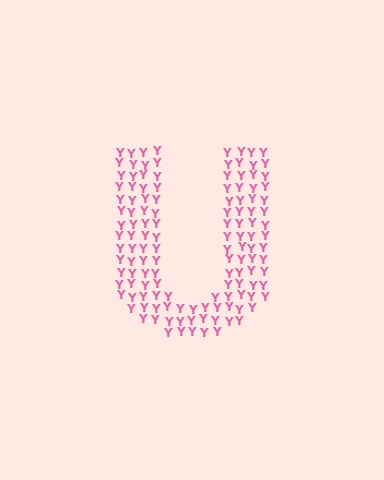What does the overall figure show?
The overall figure shows the letter U.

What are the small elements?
The small elements are letter Y's.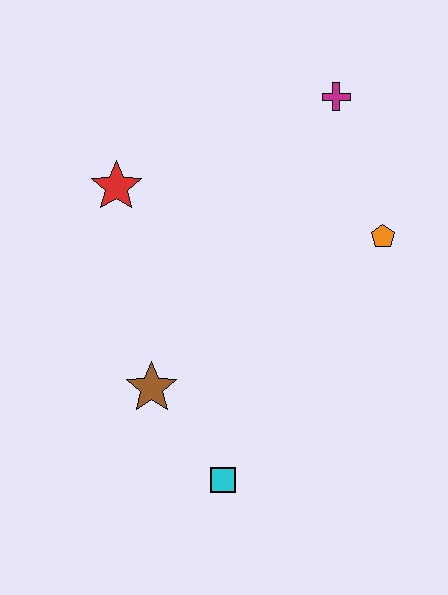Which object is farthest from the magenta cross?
The cyan square is farthest from the magenta cross.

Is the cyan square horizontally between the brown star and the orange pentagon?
Yes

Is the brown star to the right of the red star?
Yes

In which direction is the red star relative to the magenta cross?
The red star is to the left of the magenta cross.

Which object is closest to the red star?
The brown star is closest to the red star.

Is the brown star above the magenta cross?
No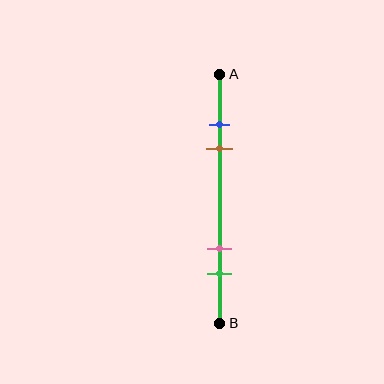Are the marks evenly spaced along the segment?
No, the marks are not evenly spaced.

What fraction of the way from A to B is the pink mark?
The pink mark is approximately 70% (0.7) of the way from A to B.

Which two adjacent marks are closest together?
The blue and brown marks are the closest adjacent pair.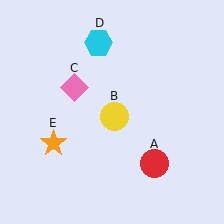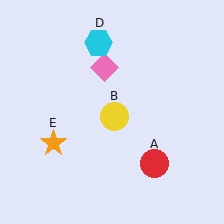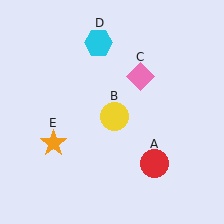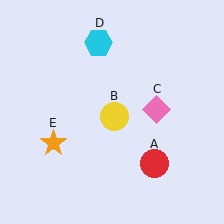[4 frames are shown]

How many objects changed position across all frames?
1 object changed position: pink diamond (object C).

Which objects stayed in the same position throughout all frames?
Red circle (object A) and yellow circle (object B) and cyan hexagon (object D) and orange star (object E) remained stationary.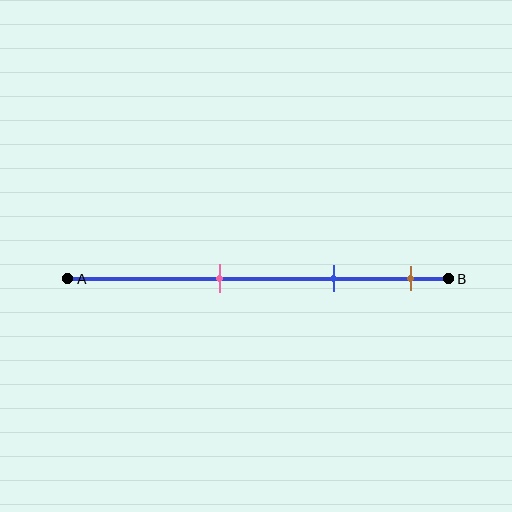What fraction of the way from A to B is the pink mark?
The pink mark is approximately 40% (0.4) of the way from A to B.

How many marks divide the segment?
There are 3 marks dividing the segment.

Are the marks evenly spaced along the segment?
Yes, the marks are approximately evenly spaced.